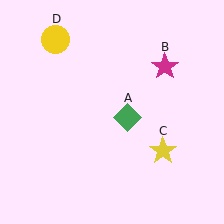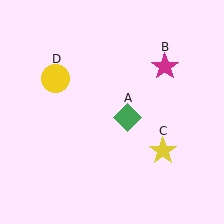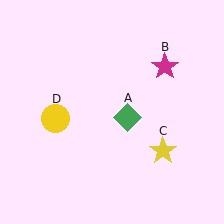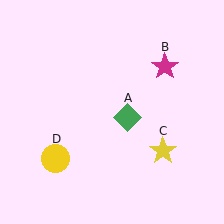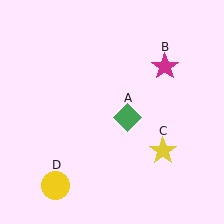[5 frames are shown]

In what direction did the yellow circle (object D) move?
The yellow circle (object D) moved down.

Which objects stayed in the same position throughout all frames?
Green diamond (object A) and magenta star (object B) and yellow star (object C) remained stationary.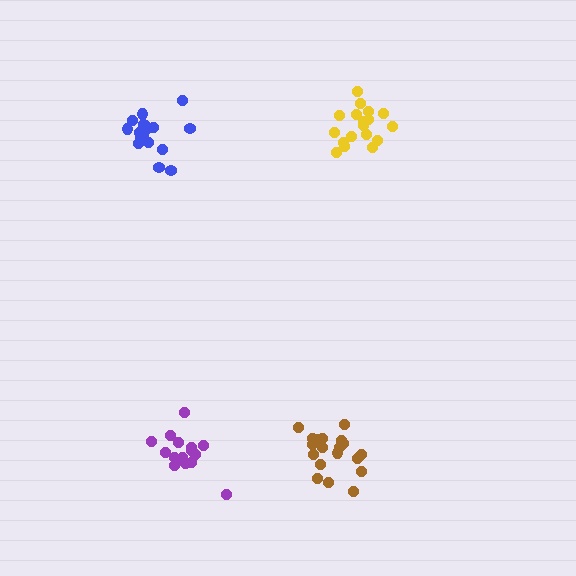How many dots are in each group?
Group 1: 19 dots, Group 2: 18 dots, Group 3: 17 dots, Group 4: 16 dots (70 total).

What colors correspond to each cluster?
The clusters are colored: brown, yellow, purple, blue.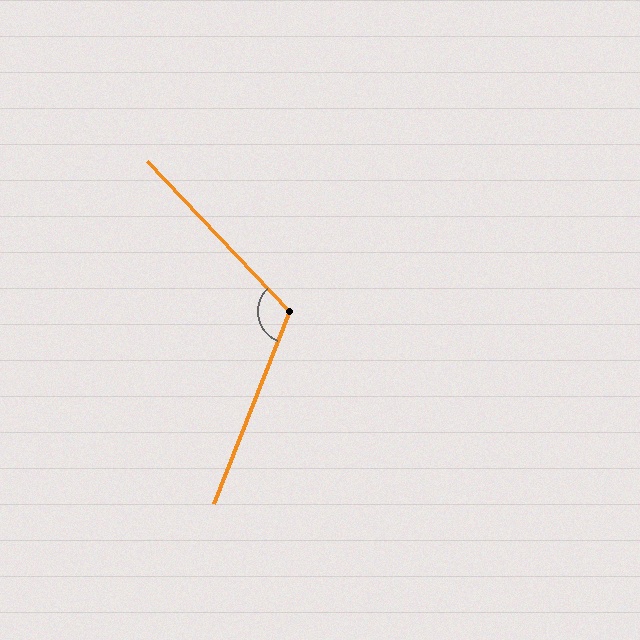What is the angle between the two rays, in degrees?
Approximately 115 degrees.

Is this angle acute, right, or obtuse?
It is obtuse.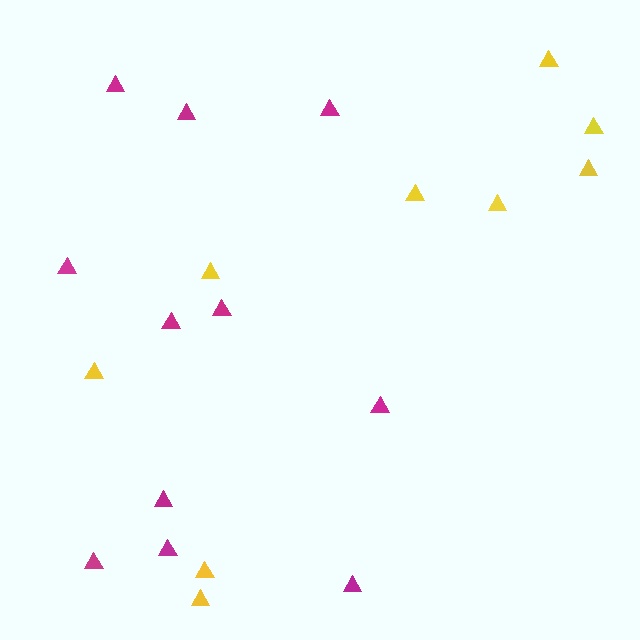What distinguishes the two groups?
There are 2 groups: one group of magenta triangles (11) and one group of yellow triangles (9).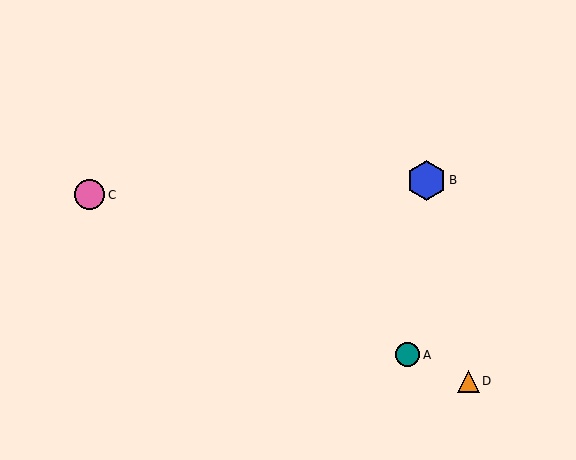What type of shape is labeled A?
Shape A is a teal circle.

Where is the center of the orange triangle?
The center of the orange triangle is at (468, 381).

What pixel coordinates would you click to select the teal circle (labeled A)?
Click at (408, 355) to select the teal circle A.